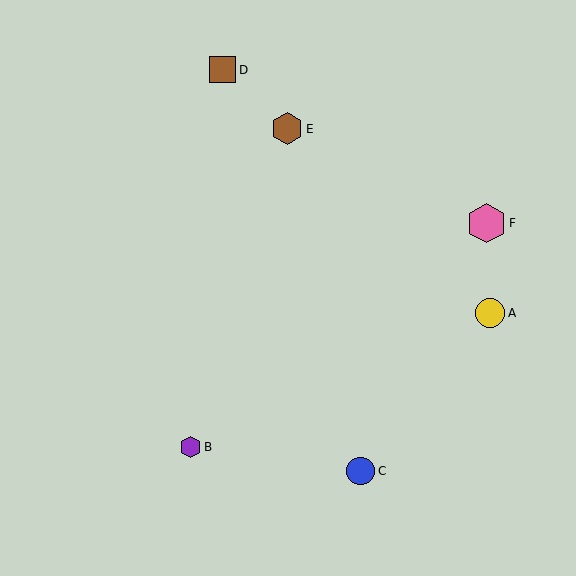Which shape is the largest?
The pink hexagon (labeled F) is the largest.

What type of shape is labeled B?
Shape B is a purple hexagon.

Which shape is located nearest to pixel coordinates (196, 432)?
The purple hexagon (labeled B) at (191, 447) is nearest to that location.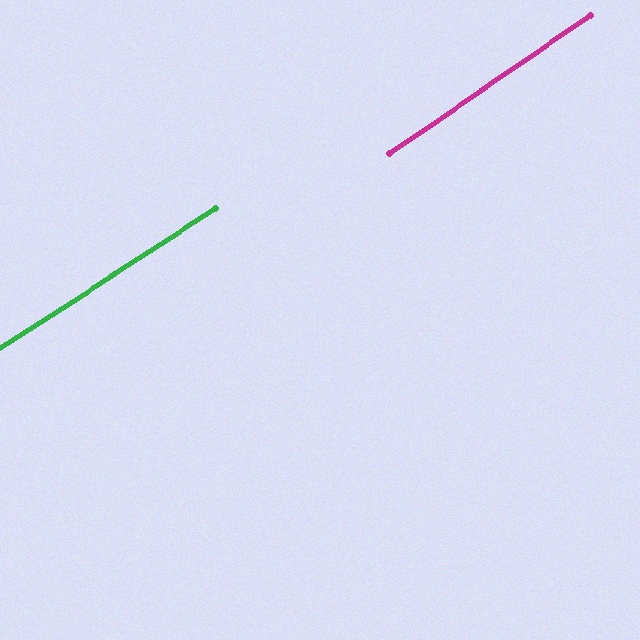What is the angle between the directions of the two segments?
Approximately 2 degrees.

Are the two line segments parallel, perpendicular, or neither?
Parallel — their directions differ by only 1.6°.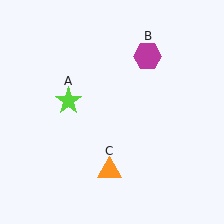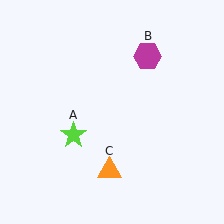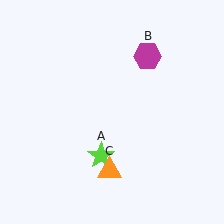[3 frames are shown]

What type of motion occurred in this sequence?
The lime star (object A) rotated counterclockwise around the center of the scene.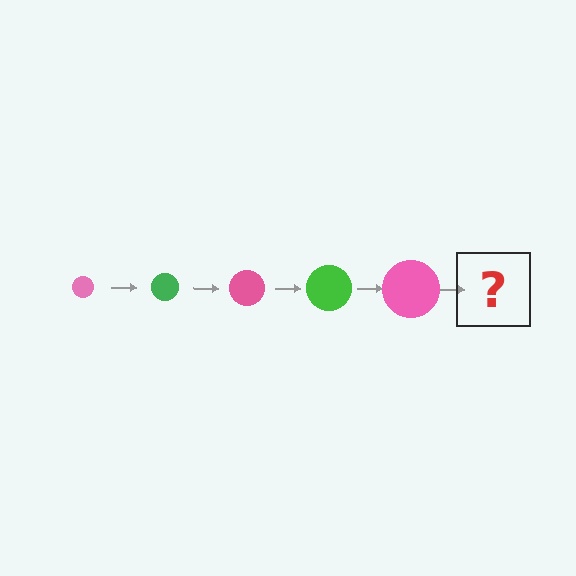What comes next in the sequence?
The next element should be a green circle, larger than the previous one.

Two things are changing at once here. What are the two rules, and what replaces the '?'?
The two rules are that the circle grows larger each step and the color cycles through pink and green. The '?' should be a green circle, larger than the previous one.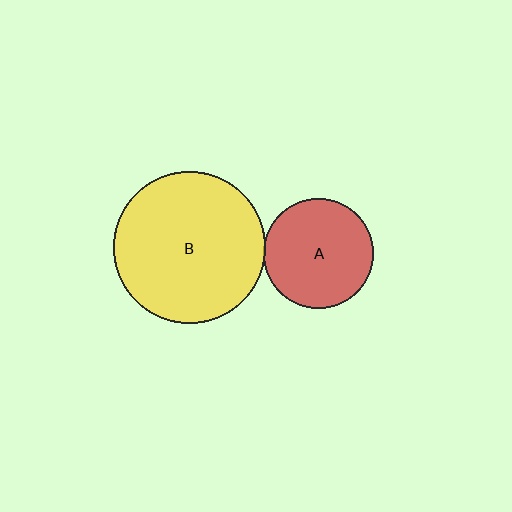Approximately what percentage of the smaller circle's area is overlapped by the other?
Approximately 5%.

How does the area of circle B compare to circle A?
Approximately 1.9 times.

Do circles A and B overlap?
Yes.